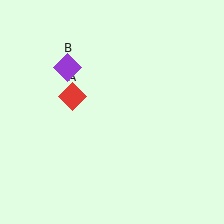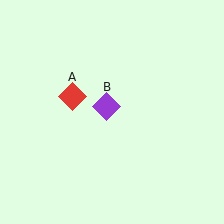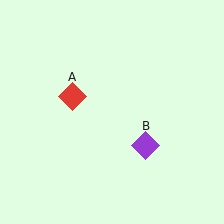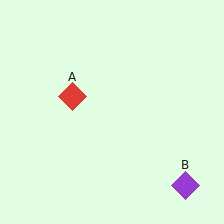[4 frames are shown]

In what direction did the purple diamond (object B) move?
The purple diamond (object B) moved down and to the right.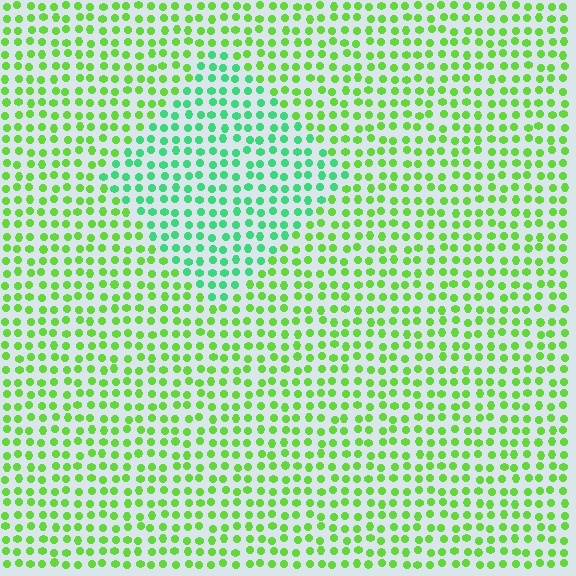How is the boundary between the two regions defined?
The boundary is defined purely by a slight shift in hue (about 40 degrees). Spacing, size, and orientation are identical on both sides.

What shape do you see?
I see a diamond.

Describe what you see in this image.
The image is filled with small lime elements in a uniform arrangement. A diamond-shaped region is visible where the elements are tinted to a slightly different hue, forming a subtle color boundary.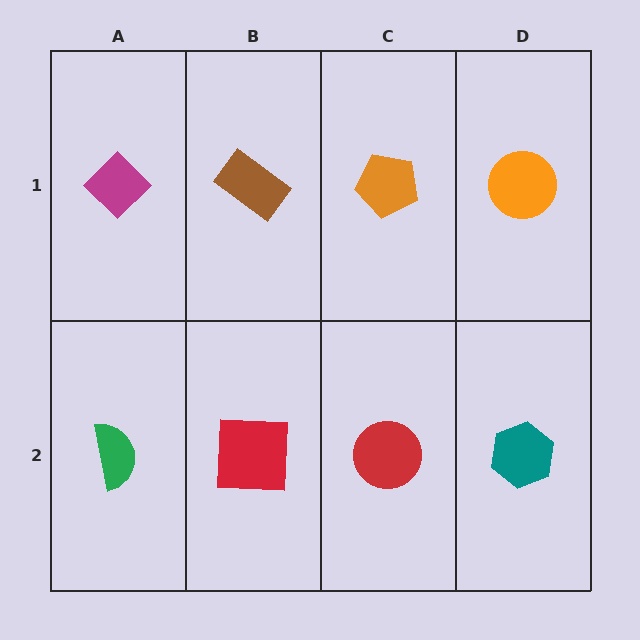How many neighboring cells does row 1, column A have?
2.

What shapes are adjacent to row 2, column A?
A magenta diamond (row 1, column A), a red square (row 2, column B).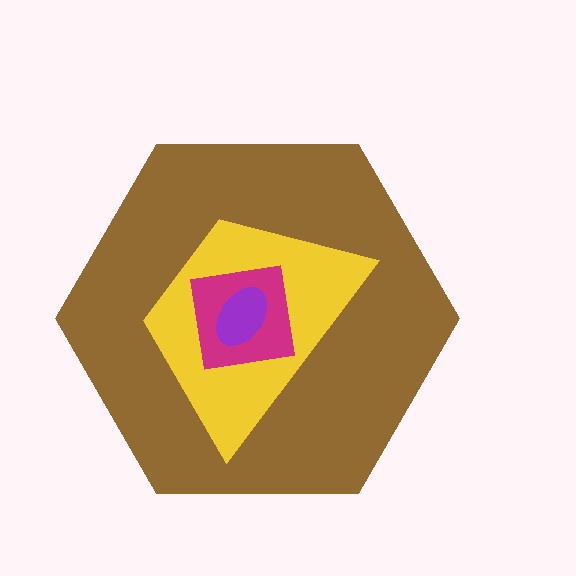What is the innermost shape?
The purple ellipse.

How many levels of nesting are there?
4.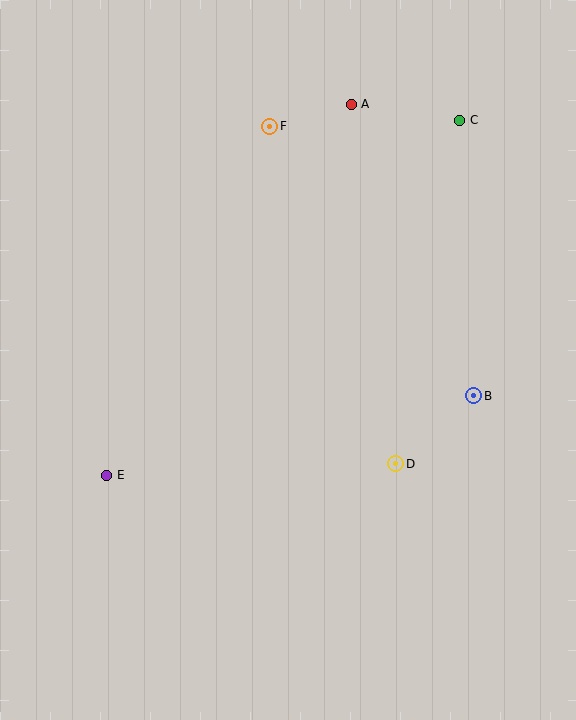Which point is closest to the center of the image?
Point D at (396, 464) is closest to the center.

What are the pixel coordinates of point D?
Point D is at (396, 464).